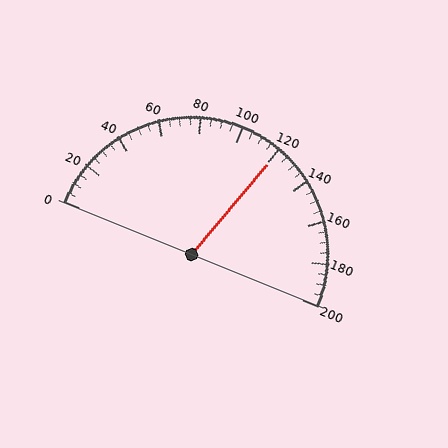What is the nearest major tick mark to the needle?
The nearest major tick mark is 120.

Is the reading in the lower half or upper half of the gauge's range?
The reading is in the upper half of the range (0 to 200).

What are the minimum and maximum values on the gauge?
The gauge ranges from 0 to 200.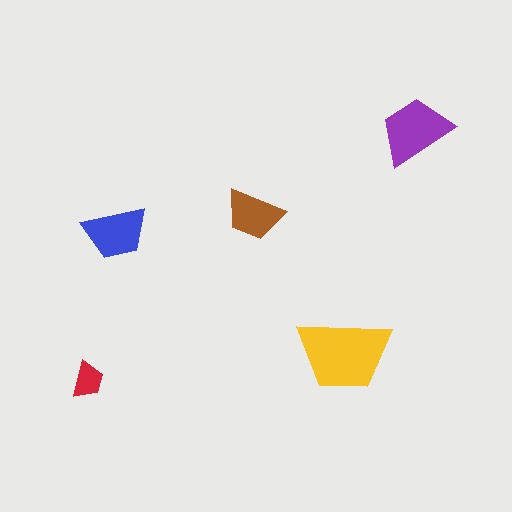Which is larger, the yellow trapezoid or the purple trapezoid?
The yellow one.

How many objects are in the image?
There are 5 objects in the image.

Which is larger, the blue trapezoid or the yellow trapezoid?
The yellow one.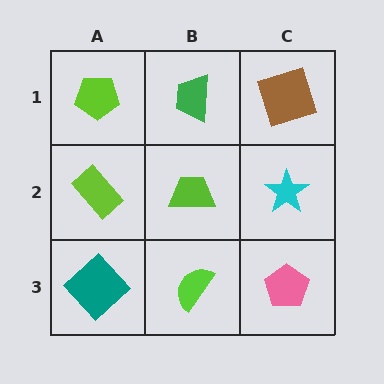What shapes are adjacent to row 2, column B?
A green trapezoid (row 1, column B), a lime semicircle (row 3, column B), a lime rectangle (row 2, column A), a cyan star (row 2, column C).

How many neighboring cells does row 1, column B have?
3.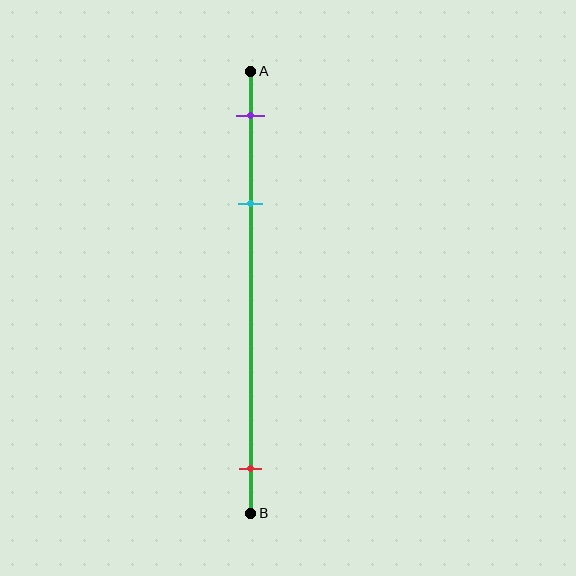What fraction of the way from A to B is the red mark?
The red mark is approximately 90% (0.9) of the way from A to B.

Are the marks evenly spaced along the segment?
No, the marks are not evenly spaced.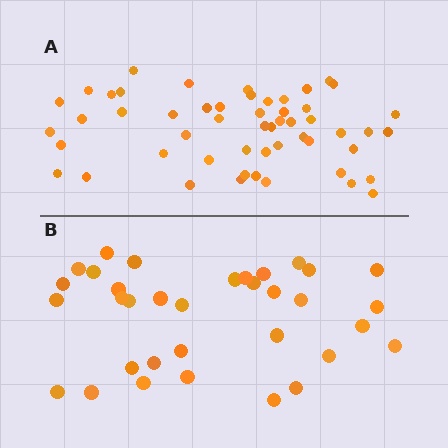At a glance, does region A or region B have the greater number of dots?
Region A (the top region) has more dots.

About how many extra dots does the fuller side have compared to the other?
Region A has approximately 20 more dots than region B.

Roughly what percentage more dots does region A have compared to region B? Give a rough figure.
About 55% more.